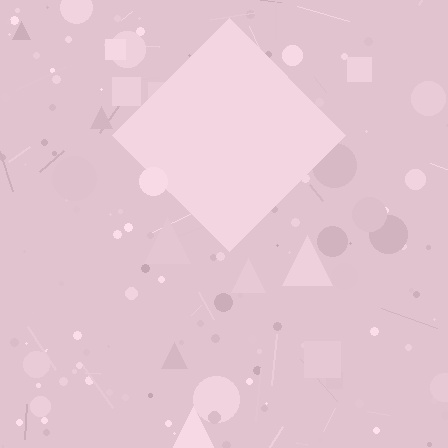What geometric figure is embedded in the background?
A diamond is embedded in the background.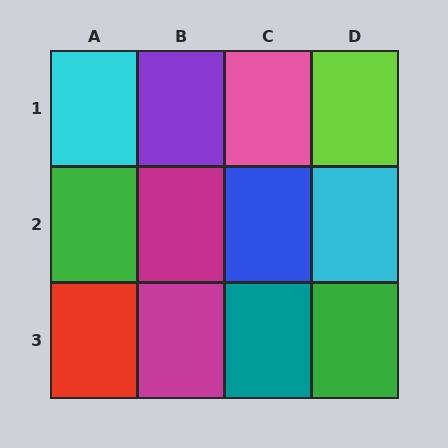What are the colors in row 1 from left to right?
Cyan, purple, pink, lime.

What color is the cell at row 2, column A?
Green.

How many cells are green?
2 cells are green.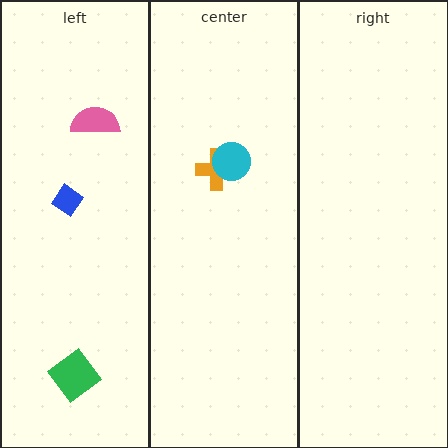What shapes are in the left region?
The blue diamond, the pink semicircle, the green diamond.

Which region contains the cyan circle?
The center region.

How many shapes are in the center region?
2.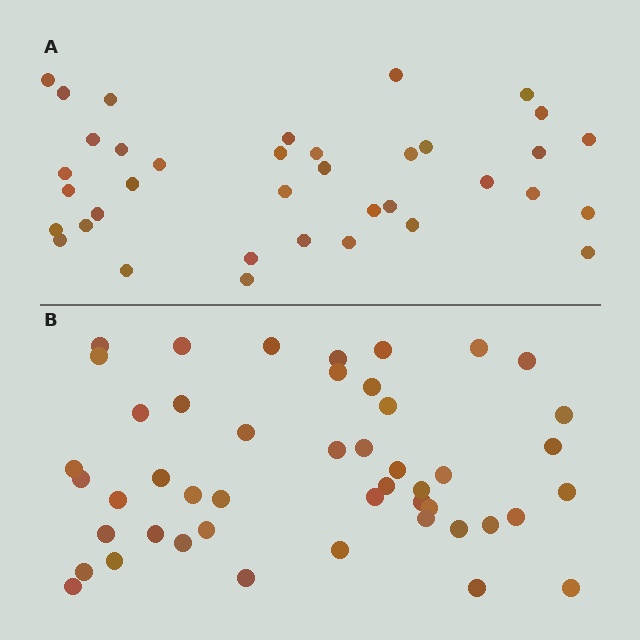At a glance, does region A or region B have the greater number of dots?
Region B (the bottom region) has more dots.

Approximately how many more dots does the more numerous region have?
Region B has roughly 10 or so more dots than region A.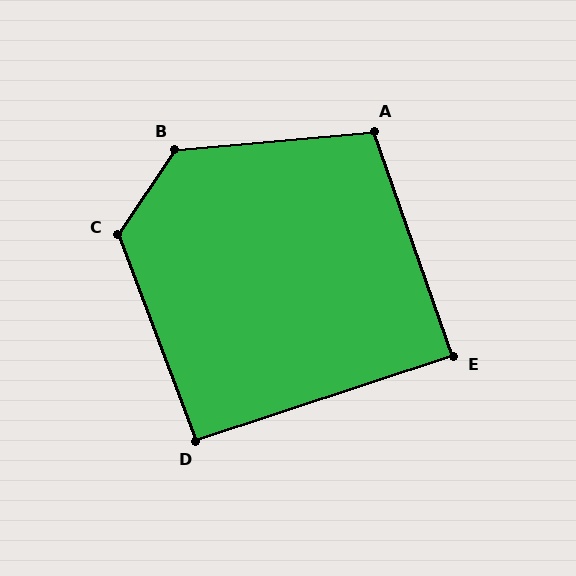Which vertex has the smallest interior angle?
E, at approximately 89 degrees.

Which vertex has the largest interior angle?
B, at approximately 129 degrees.